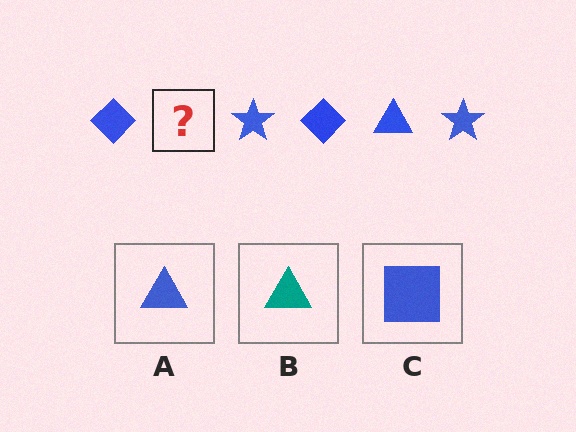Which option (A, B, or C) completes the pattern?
A.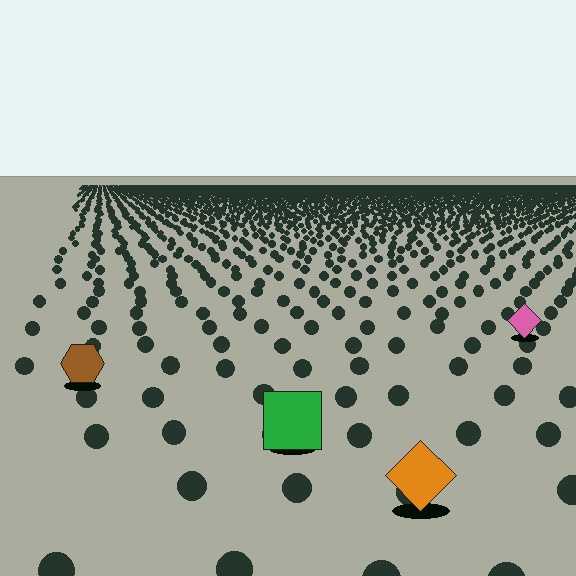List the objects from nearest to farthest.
From nearest to farthest: the orange diamond, the green square, the brown hexagon, the pink diamond.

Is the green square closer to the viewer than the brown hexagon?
Yes. The green square is closer — you can tell from the texture gradient: the ground texture is coarser near it.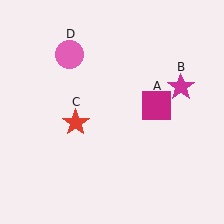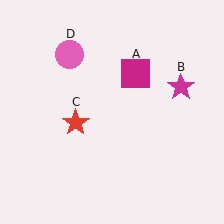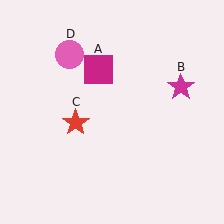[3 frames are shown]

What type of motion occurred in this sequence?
The magenta square (object A) rotated counterclockwise around the center of the scene.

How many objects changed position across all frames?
1 object changed position: magenta square (object A).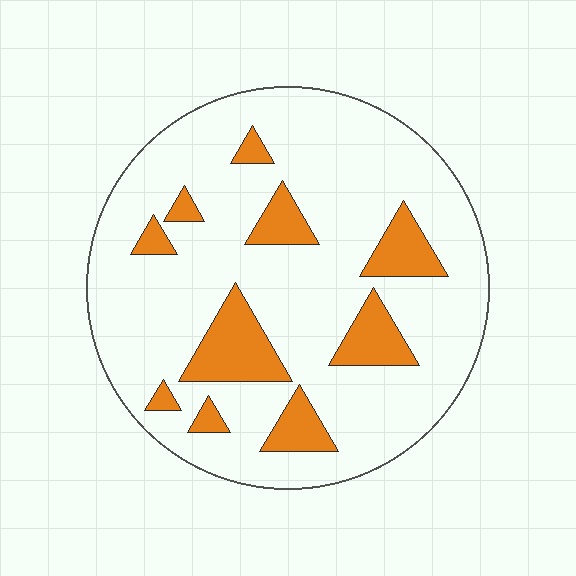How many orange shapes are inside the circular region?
10.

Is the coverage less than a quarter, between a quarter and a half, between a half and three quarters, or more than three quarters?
Less than a quarter.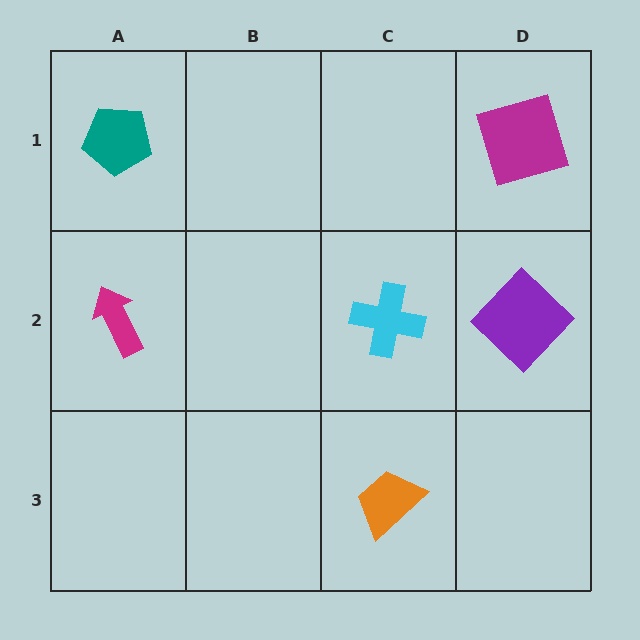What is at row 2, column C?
A cyan cross.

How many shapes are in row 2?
3 shapes.